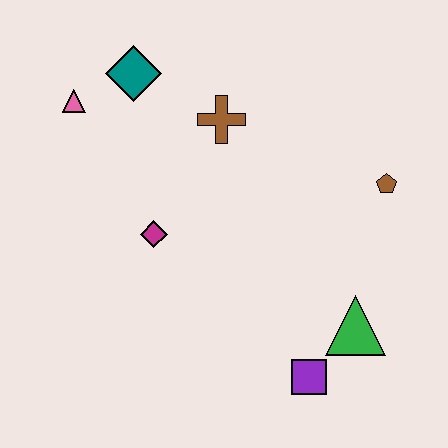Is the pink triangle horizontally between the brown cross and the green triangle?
No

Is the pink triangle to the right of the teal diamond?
No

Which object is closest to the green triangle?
The purple square is closest to the green triangle.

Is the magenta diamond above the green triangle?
Yes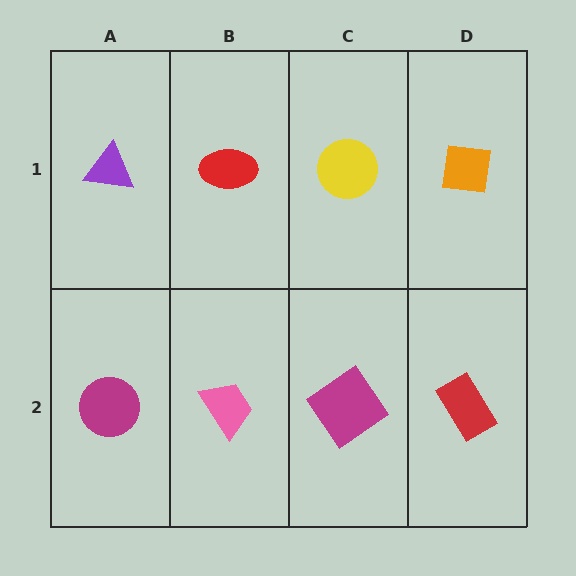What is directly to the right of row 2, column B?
A magenta diamond.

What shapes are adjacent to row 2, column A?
A purple triangle (row 1, column A), a pink trapezoid (row 2, column B).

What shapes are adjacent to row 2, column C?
A yellow circle (row 1, column C), a pink trapezoid (row 2, column B), a red rectangle (row 2, column D).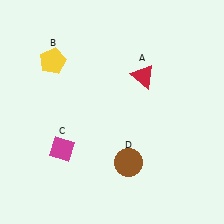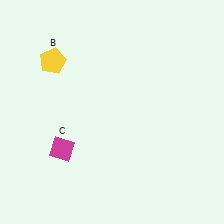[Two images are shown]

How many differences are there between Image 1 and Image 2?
There are 2 differences between the two images.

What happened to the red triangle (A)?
The red triangle (A) was removed in Image 2. It was in the top-right area of Image 1.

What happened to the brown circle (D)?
The brown circle (D) was removed in Image 2. It was in the bottom-right area of Image 1.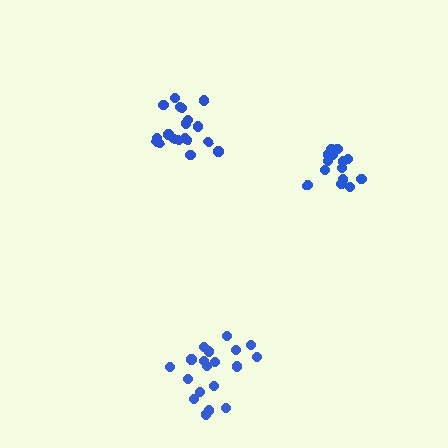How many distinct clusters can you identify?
There are 3 distinct clusters.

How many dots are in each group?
Group 1: 19 dots, Group 2: 15 dots, Group 3: 19 dots (53 total).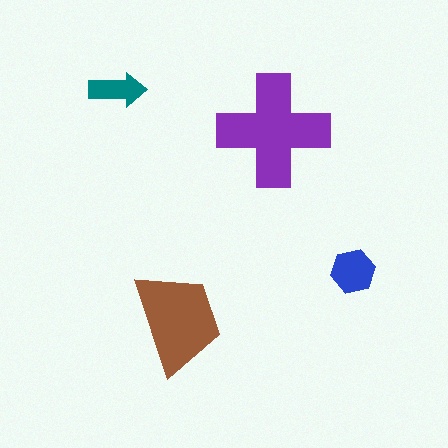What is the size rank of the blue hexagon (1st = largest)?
3rd.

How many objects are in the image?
There are 4 objects in the image.